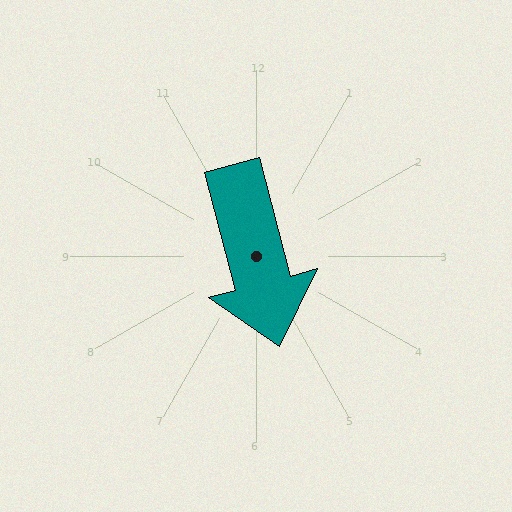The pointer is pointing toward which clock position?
Roughly 6 o'clock.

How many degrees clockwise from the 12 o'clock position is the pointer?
Approximately 165 degrees.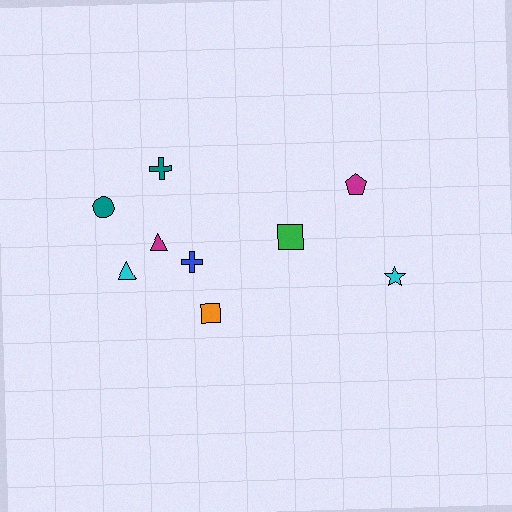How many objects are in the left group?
There are 6 objects.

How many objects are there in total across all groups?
There are 9 objects.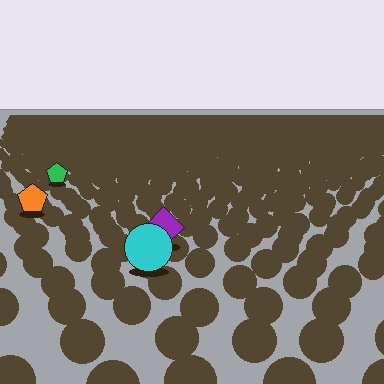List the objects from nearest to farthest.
From nearest to farthest: the cyan circle, the purple diamond, the orange pentagon, the green pentagon.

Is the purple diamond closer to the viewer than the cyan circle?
No. The cyan circle is closer — you can tell from the texture gradient: the ground texture is coarser near it.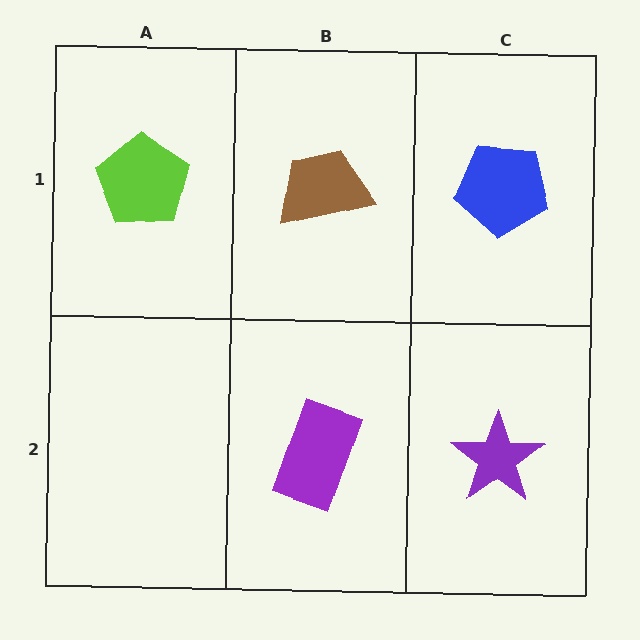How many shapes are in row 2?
2 shapes.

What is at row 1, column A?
A lime pentagon.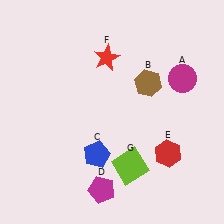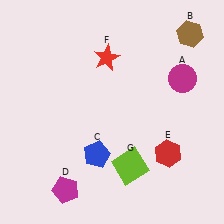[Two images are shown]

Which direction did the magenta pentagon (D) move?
The magenta pentagon (D) moved left.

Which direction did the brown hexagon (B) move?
The brown hexagon (B) moved up.